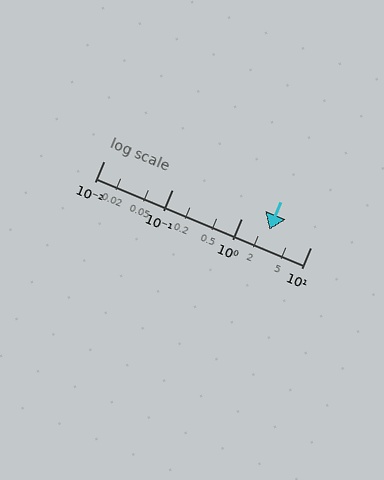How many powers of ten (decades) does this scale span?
The scale spans 3 decades, from 0.01 to 10.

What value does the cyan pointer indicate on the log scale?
The pointer indicates approximately 2.5.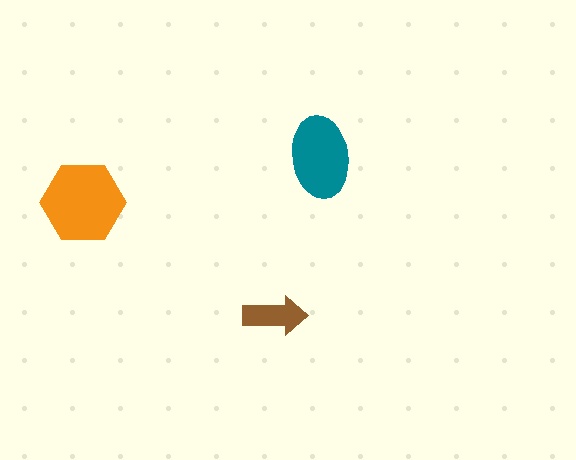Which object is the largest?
The orange hexagon.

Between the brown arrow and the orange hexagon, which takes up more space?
The orange hexagon.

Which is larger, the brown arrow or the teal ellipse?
The teal ellipse.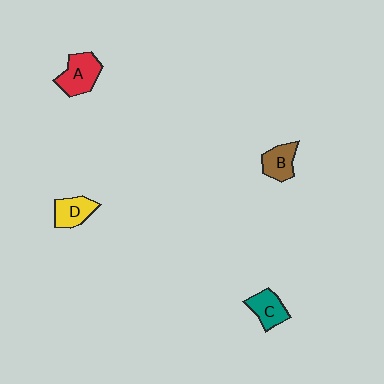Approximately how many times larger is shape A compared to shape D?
Approximately 1.3 times.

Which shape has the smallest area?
Shape B (brown).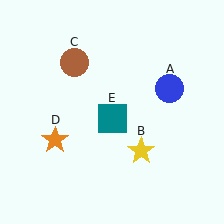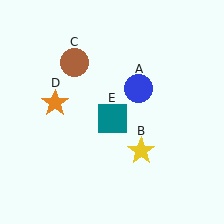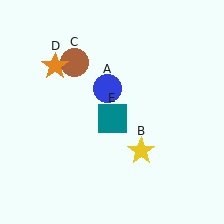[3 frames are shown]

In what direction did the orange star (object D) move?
The orange star (object D) moved up.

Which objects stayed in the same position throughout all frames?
Yellow star (object B) and brown circle (object C) and teal square (object E) remained stationary.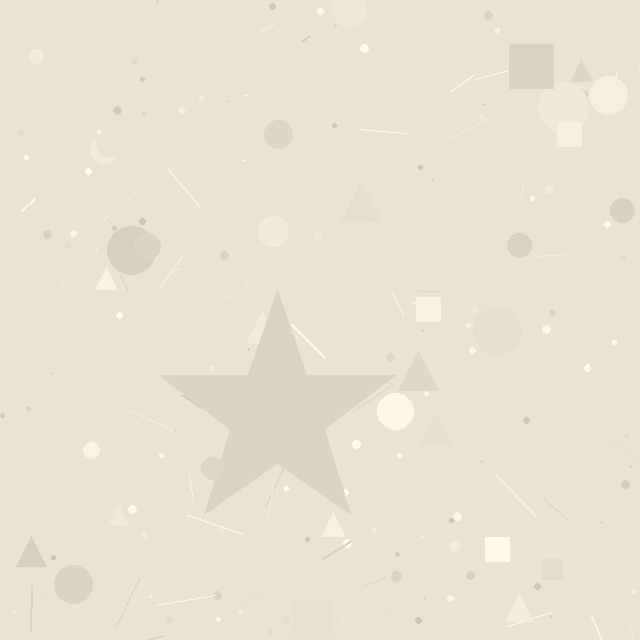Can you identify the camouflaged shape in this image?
The camouflaged shape is a star.